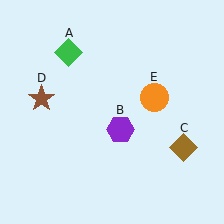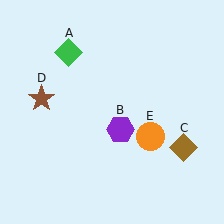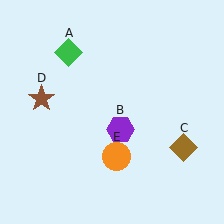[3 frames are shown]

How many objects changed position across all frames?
1 object changed position: orange circle (object E).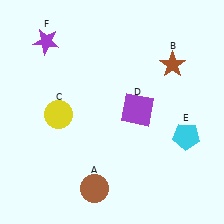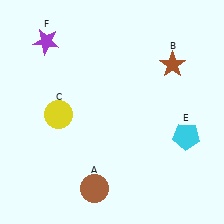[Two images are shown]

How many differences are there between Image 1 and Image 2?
There is 1 difference between the two images.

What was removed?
The purple square (D) was removed in Image 2.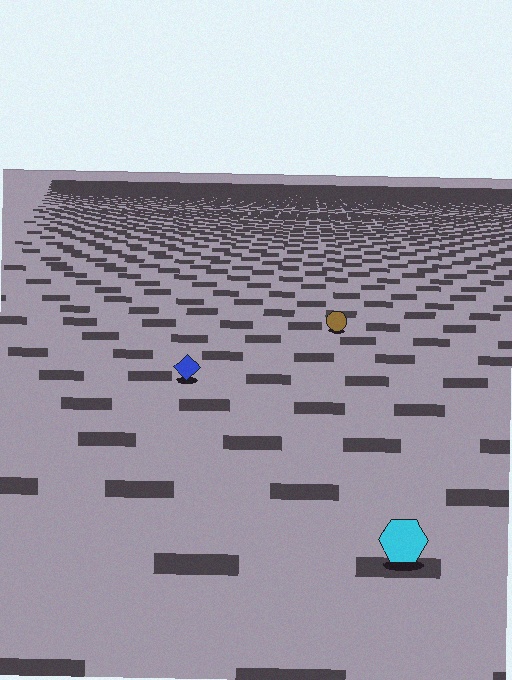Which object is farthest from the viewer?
The brown circle is farthest from the viewer. It appears smaller and the ground texture around it is denser.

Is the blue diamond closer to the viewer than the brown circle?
Yes. The blue diamond is closer — you can tell from the texture gradient: the ground texture is coarser near it.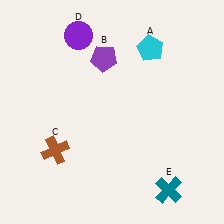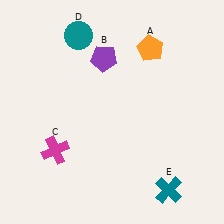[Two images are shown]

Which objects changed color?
A changed from cyan to orange. C changed from brown to magenta. D changed from purple to teal.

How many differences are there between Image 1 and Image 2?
There are 3 differences between the two images.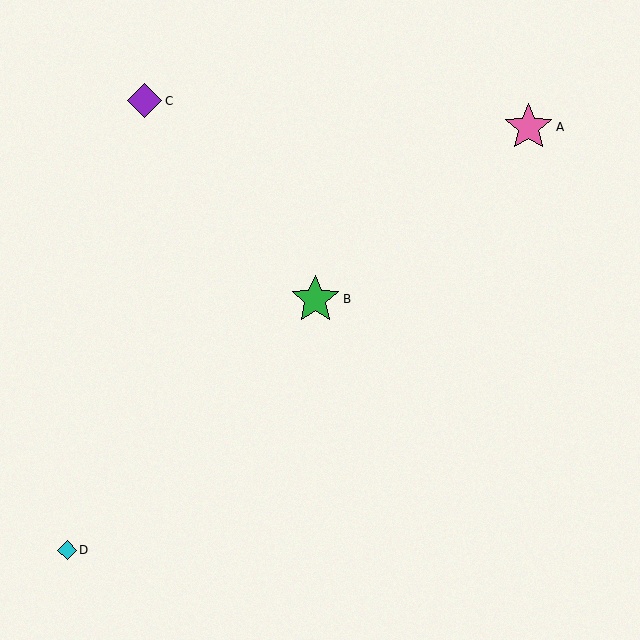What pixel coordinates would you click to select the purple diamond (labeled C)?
Click at (144, 101) to select the purple diamond C.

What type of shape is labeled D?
Shape D is a cyan diamond.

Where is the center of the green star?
The center of the green star is at (315, 299).